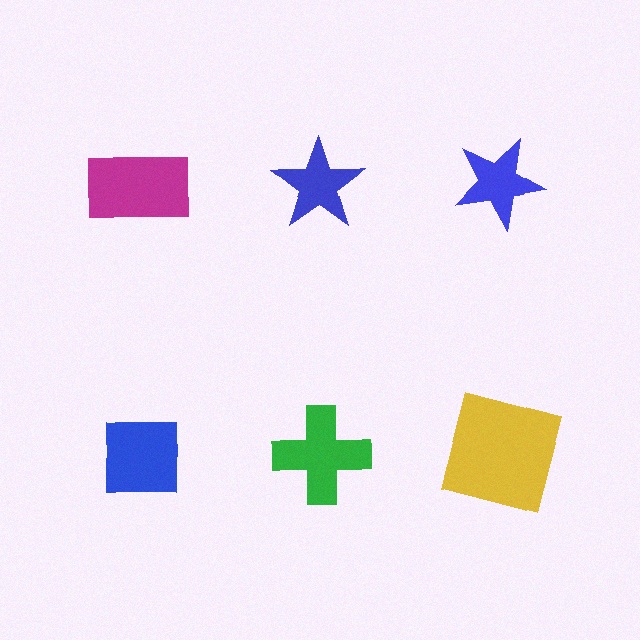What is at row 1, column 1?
A magenta rectangle.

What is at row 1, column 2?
A blue star.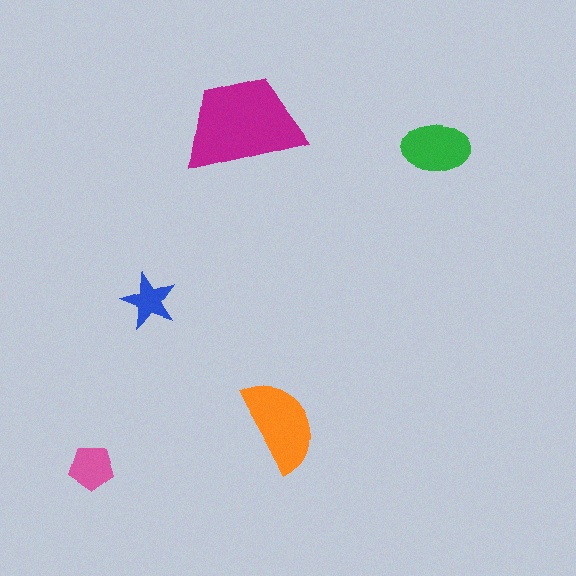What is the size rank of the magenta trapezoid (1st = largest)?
1st.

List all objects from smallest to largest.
The blue star, the pink pentagon, the green ellipse, the orange semicircle, the magenta trapezoid.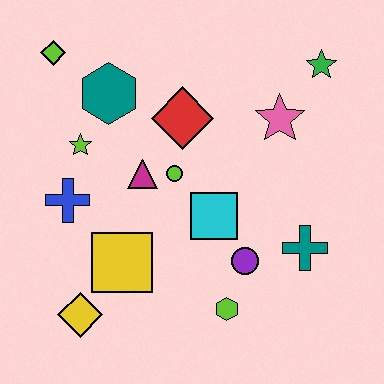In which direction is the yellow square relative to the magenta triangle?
The yellow square is below the magenta triangle.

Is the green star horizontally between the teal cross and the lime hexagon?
No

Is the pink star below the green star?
Yes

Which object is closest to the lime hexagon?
The purple circle is closest to the lime hexagon.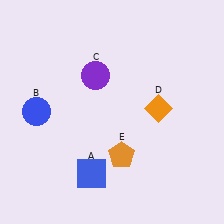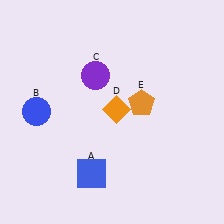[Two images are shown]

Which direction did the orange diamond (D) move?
The orange diamond (D) moved left.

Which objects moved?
The objects that moved are: the orange diamond (D), the orange pentagon (E).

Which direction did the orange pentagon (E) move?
The orange pentagon (E) moved up.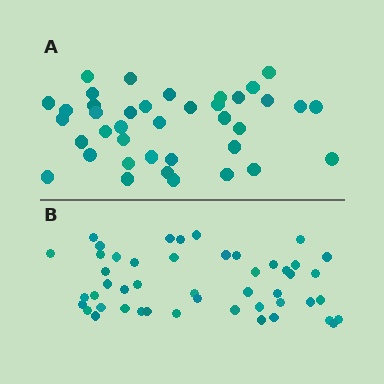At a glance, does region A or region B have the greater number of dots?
Region B (the bottom region) has more dots.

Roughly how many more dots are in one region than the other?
Region B has roughly 8 or so more dots than region A.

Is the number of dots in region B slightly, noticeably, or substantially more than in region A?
Region B has only slightly more — the two regions are fairly close. The ratio is roughly 1.2 to 1.